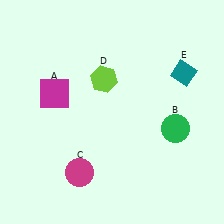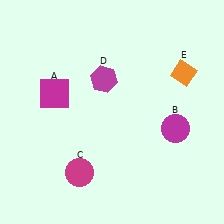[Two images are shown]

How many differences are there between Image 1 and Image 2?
There are 3 differences between the two images.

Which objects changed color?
B changed from green to magenta. D changed from lime to magenta. E changed from teal to orange.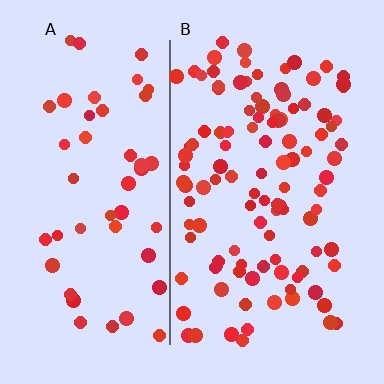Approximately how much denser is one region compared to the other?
Approximately 2.3× — region B over region A.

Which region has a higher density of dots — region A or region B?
B (the right).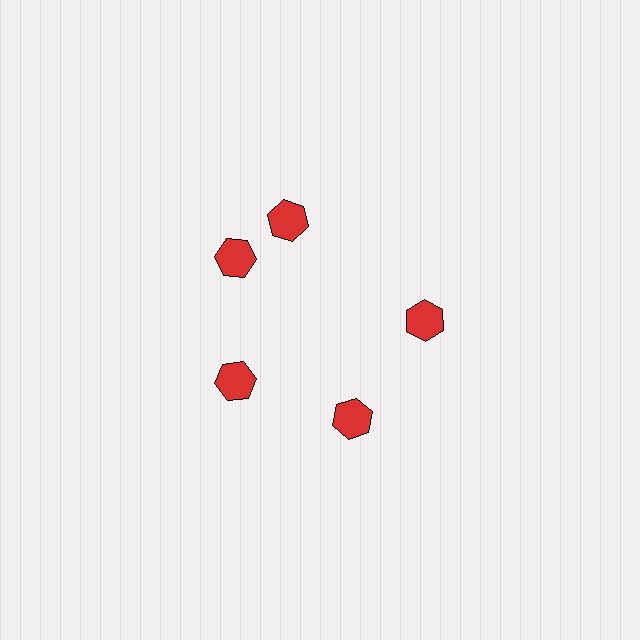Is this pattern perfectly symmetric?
No. The 5 red hexagons are arranged in a ring, but one element near the 1 o'clock position is rotated out of alignment along the ring, breaking the 5-fold rotational symmetry.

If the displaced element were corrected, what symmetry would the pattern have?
It would have 5-fold rotational symmetry — the pattern would map onto itself every 72 degrees.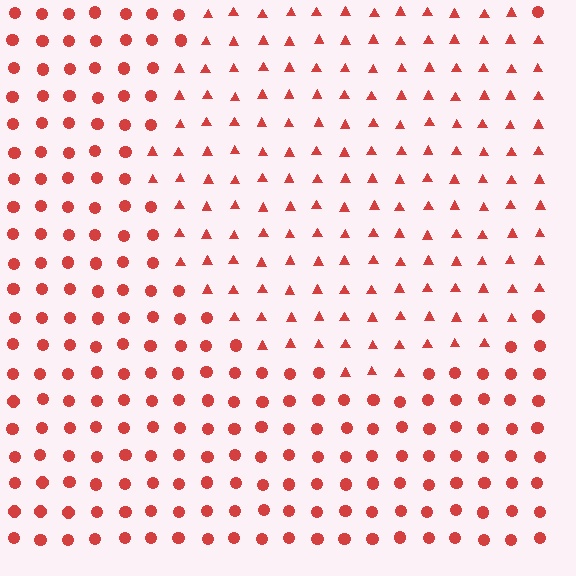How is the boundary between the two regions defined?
The boundary is defined by a change in element shape: triangles inside vs. circles outside. All elements share the same color and spacing.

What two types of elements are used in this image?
The image uses triangles inside the circle region and circles outside it.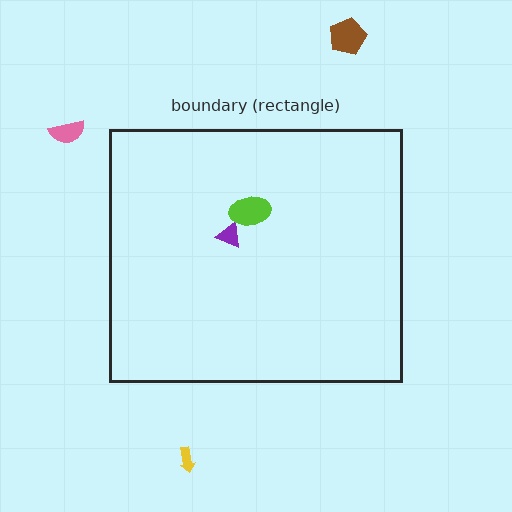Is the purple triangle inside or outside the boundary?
Inside.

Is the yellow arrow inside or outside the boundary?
Outside.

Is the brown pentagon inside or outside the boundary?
Outside.